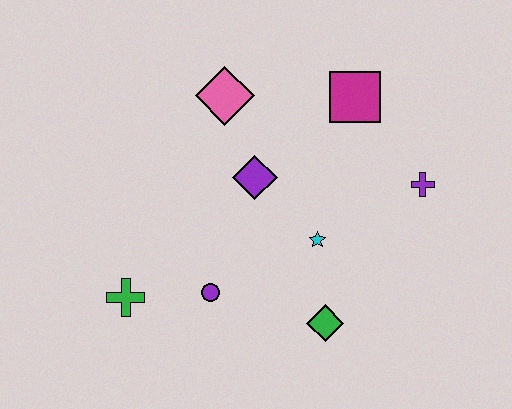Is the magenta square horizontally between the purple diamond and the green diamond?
No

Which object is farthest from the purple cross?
The green cross is farthest from the purple cross.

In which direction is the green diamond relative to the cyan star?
The green diamond is below the cyan star.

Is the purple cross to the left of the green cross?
No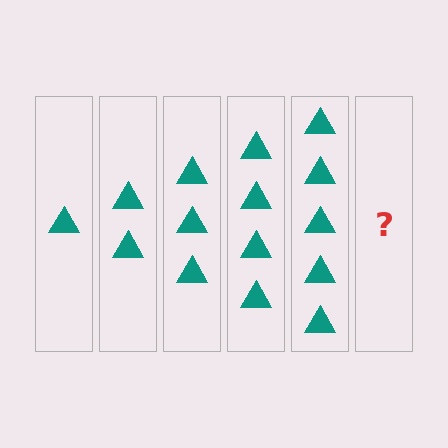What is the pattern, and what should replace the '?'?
The pattern is that each step adds one more triangle. The '?' should be 6 triangles.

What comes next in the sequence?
The next element should be 6 triangles.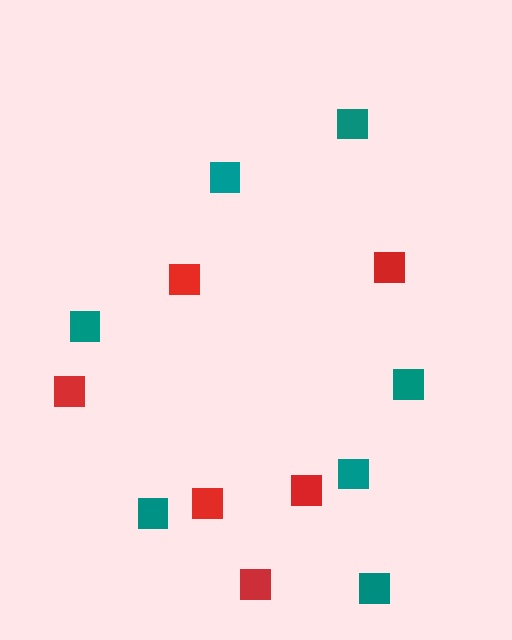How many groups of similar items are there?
There are 2 groups: one group of teal squares (7) and one group of red squares (6).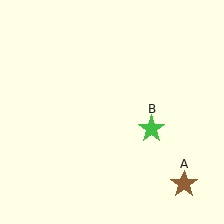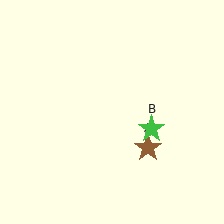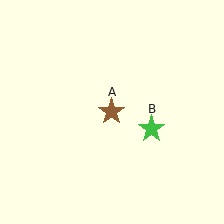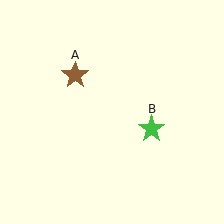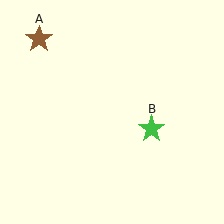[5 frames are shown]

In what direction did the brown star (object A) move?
The brown star (object A) moved up and to the left.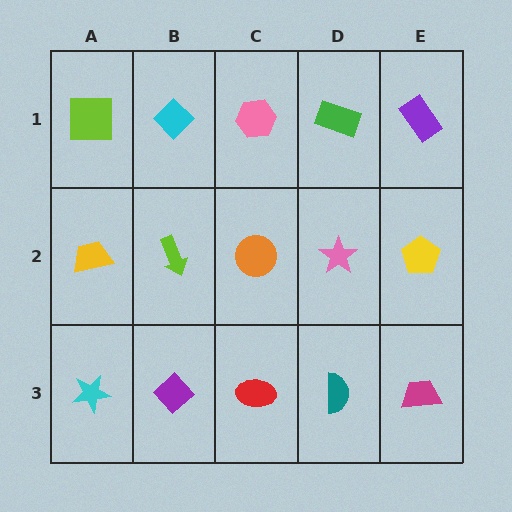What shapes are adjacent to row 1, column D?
A pink star (row 2, column D), a pink hexagon (row 1, column C), a purple rectangle (row 1, column E).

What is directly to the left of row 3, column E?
A teal semicircle.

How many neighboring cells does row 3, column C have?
3.